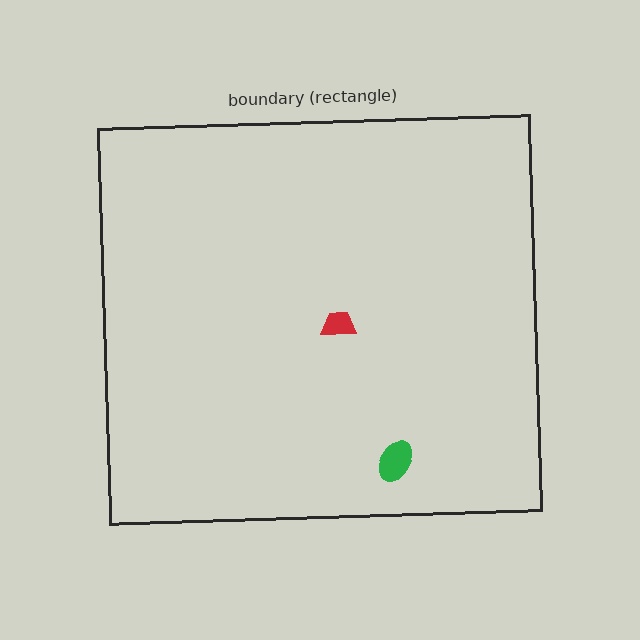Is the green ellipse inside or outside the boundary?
Inside.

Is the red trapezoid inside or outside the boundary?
Inside.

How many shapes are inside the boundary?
2 inside, 0 outside.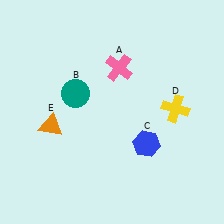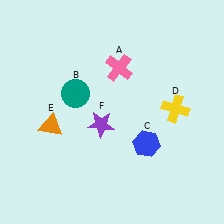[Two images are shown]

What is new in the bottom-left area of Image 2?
A purple star (F) was added in the bottom-left area of Image 2.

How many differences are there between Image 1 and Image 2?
There is 1 difference between the two images.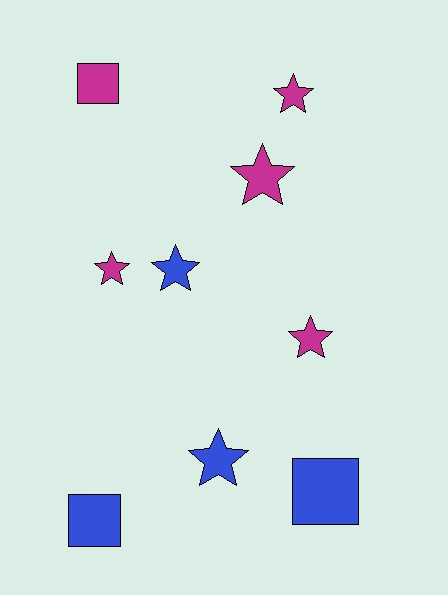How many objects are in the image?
There are 9 objects.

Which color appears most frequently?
Magenta, with 5 objects.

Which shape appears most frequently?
Star, with 6 objects.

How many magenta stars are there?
There are 4 magenta stars.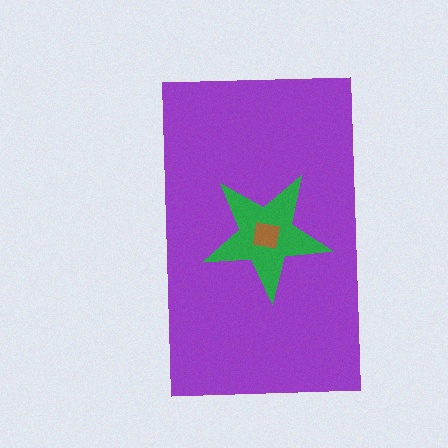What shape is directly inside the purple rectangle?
The green star.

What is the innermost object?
The brown square.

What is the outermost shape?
The purple rectangle.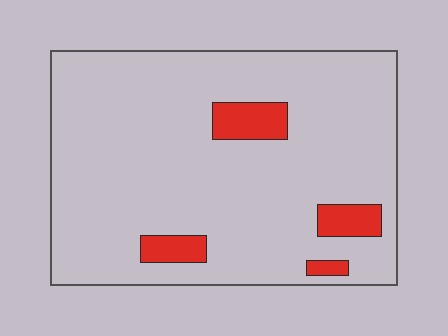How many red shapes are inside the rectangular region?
4.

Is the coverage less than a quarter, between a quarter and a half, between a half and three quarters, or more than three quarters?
Less than a quarter.